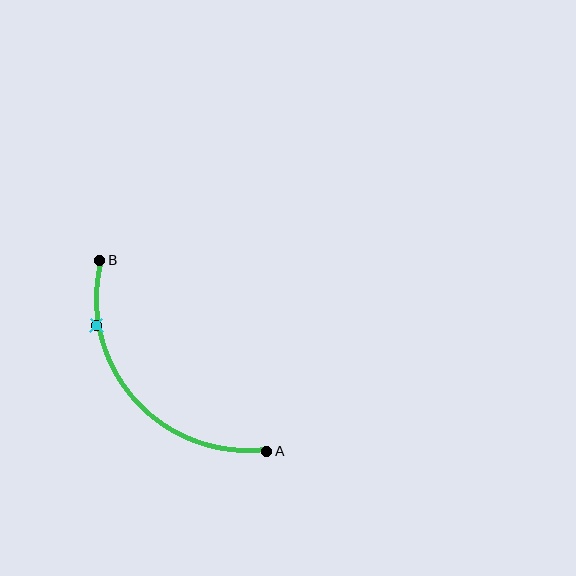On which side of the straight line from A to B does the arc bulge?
The arc bulges below and to the left of the straight line connecting A and B.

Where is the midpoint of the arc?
The arc midpoint is the point on the curve farthest from the straight line joining A and B. It sits below and to the left of that line.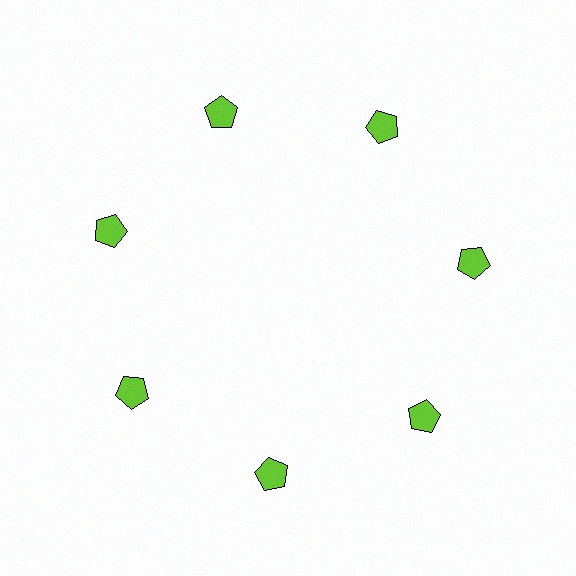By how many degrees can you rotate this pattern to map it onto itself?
The pattern maps onto itself every 51 degrees of rotation.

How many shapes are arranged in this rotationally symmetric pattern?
There are 7 shapes, arranged in 7 groups of 1.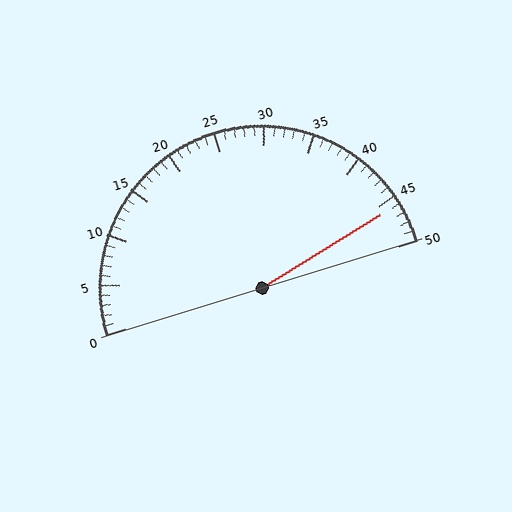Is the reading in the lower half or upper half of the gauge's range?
The reading is in the upper half of the range (0 to 50).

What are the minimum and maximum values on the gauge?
The gauge ranges from 0 to 50.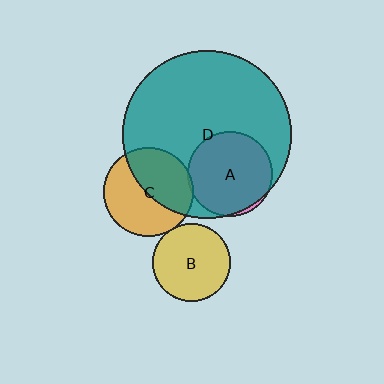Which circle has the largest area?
Circle D (teal).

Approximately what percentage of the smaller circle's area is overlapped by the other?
Approximately 100%.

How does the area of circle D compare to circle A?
Approximately 4.0 times.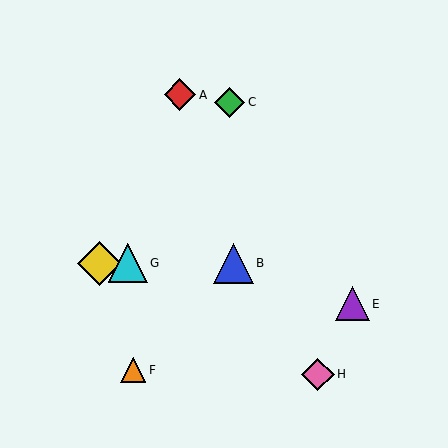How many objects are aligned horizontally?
3 objects (B, D, G) are aligned horizontally.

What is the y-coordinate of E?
Object E is at y≈304.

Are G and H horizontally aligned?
No, G is at y≈263 and H is at y≈374.